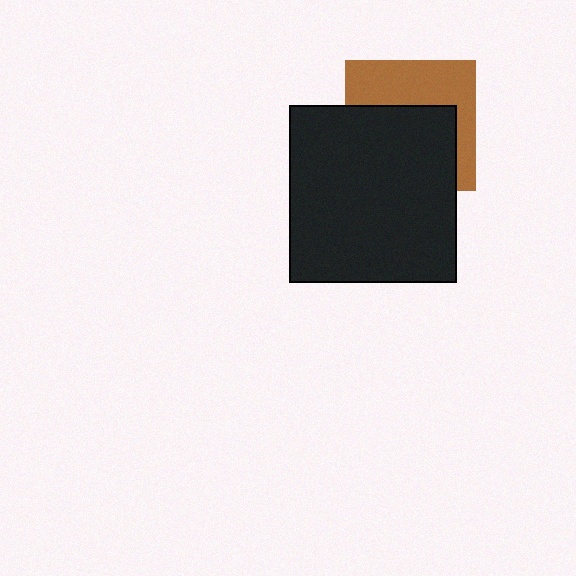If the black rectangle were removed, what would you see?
You would see the complete brown square.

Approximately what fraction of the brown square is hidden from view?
Roughly 56% of the brown square is hidden behind the black rectangle.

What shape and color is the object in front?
The object in front is a black rectangle.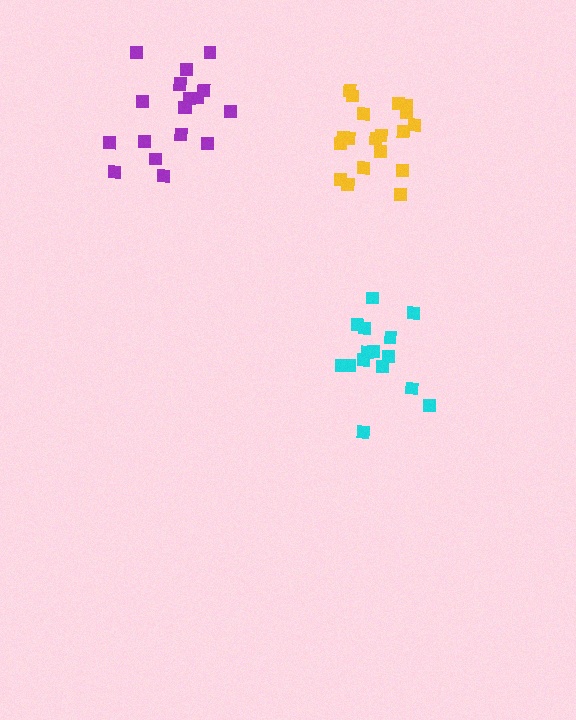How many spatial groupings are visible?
There are 3 spatial groupings.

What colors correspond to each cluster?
The clusters are colored: cyan, purple, yellow.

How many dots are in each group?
Group 1: 15 dots, Group 2: 19 dots, Group 3: 20 dots (54 total).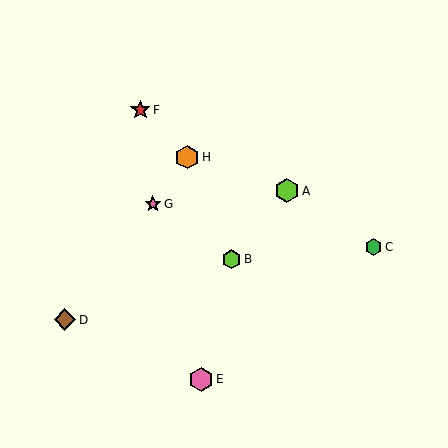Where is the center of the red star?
The center of the red star is at (140, 110).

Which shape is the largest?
The pink hexagon (labeled E) is the largest.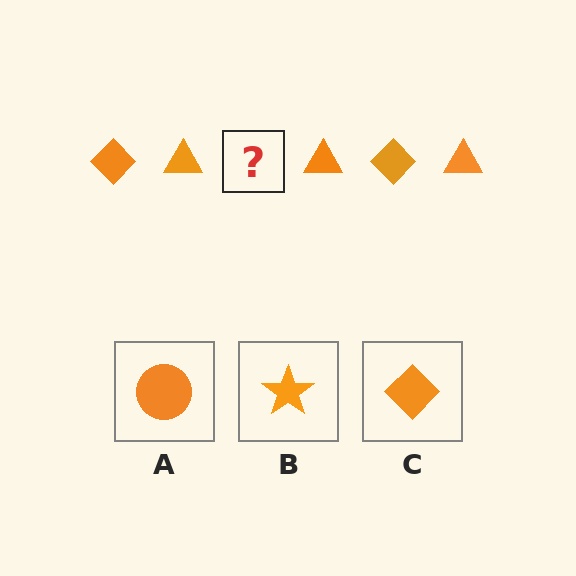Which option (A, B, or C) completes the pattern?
C.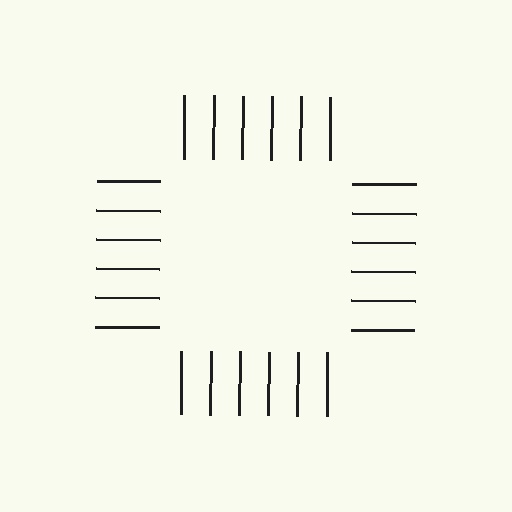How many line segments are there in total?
24 — 6 along each of the 4 edges.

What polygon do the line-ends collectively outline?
An illusory square — the line segments terminate on its edges but no continuous stroke is drawn.